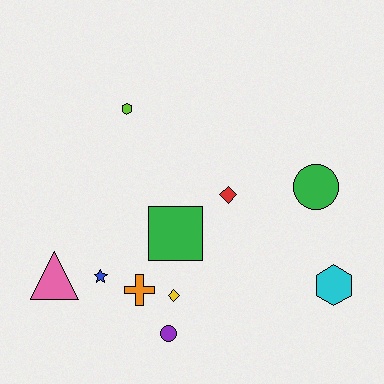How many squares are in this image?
There is 1 square.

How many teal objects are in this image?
There are no teal objects.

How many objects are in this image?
There are 10 objects.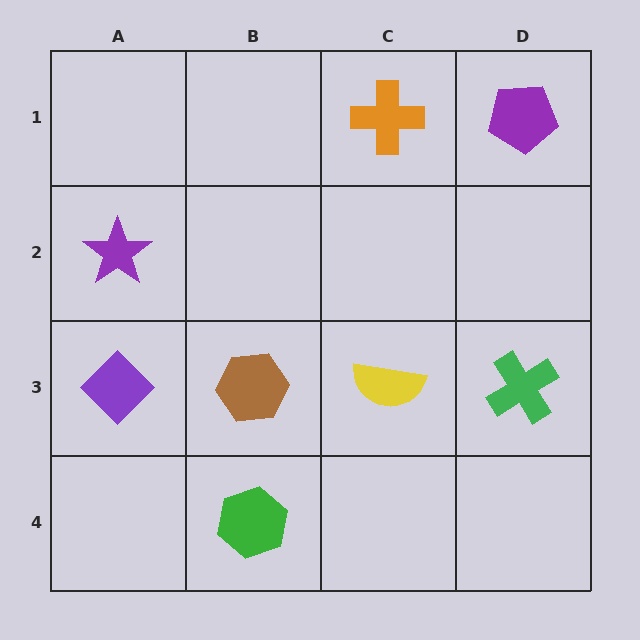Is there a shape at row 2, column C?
No, that cell is empty.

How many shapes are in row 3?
4 shapes.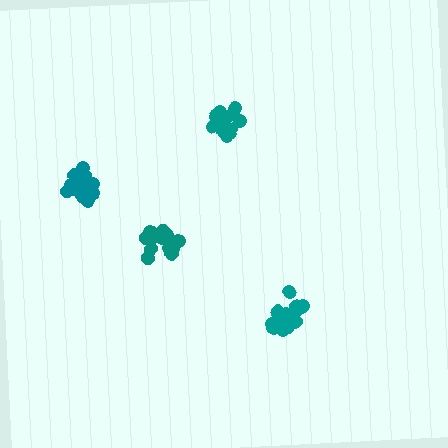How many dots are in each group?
Group 1: 18 dots, Group 2: 15 dots, Group 3: 14 dots, Group 4: 18 dots (65 total).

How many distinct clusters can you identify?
There are 4 distinct clusters.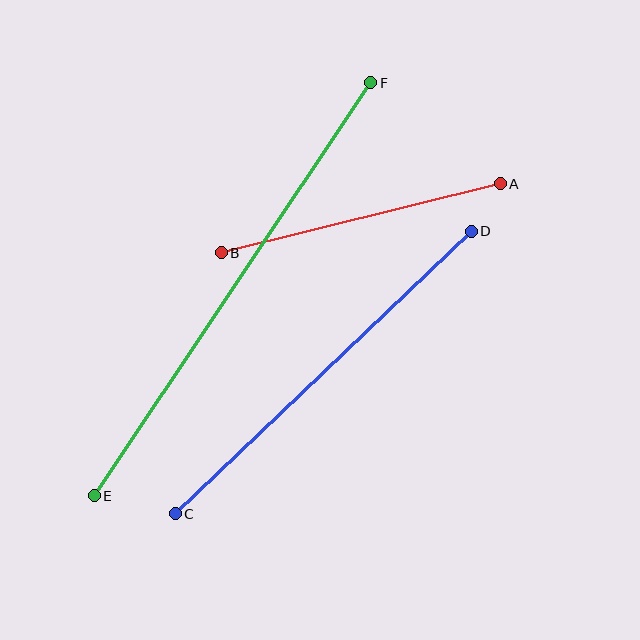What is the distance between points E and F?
The distance is approximately 497 pixels.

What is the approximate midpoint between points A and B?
The midpoint is at approximately (361, 218) pixels.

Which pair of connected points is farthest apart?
Points E and F are farthest apart.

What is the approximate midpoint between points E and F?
The midpoint is at approximately (233, 289) pixels.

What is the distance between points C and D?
The distance is approximately 409 pixels.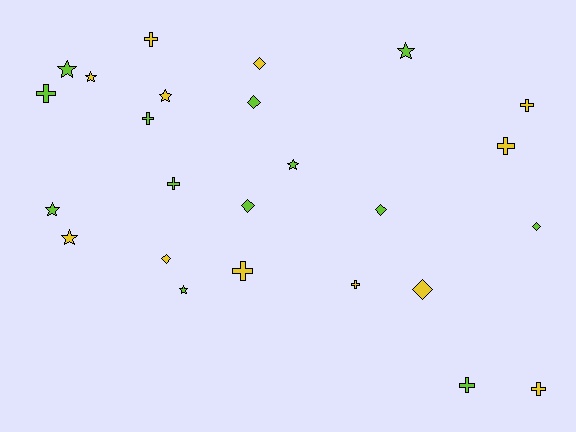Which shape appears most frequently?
Cross, with 10 objects.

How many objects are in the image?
There are 25 objects.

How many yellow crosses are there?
There are 6 yellow crosses.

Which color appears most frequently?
Lime, with 13 objects.